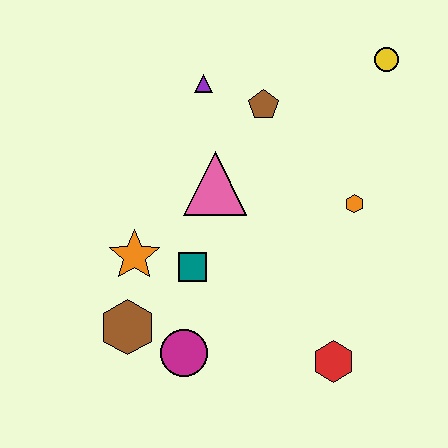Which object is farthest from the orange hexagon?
The brown hexagon is farthest from the orange hexagon.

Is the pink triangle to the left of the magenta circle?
No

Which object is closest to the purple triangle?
The brown pentagon is closest to the purple triangle.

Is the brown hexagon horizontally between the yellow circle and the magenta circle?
No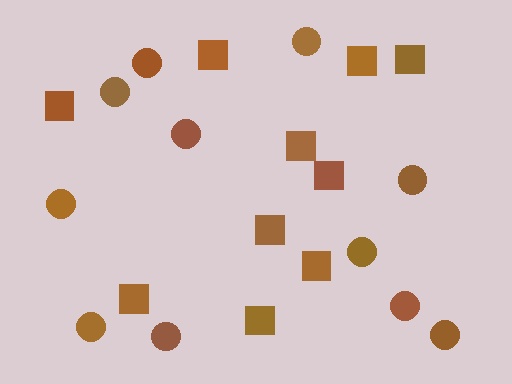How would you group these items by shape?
There are 2 groups: one group of squares (10) and one group of circles (11).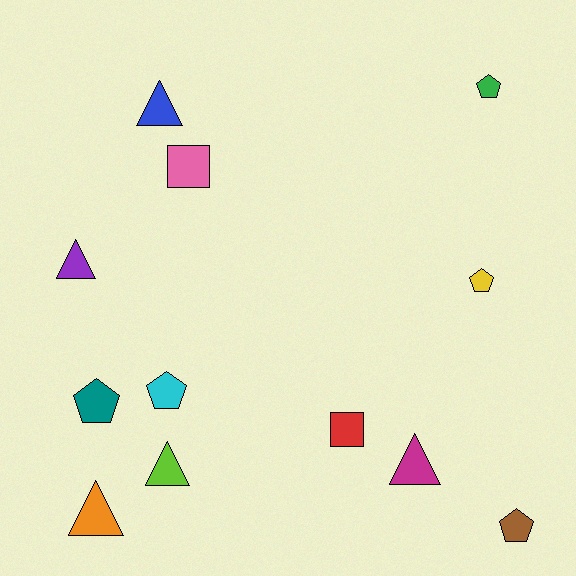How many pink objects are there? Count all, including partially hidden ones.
There is 1 pink object.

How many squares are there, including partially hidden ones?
There are 2 squares.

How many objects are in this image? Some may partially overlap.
There are 12 objects.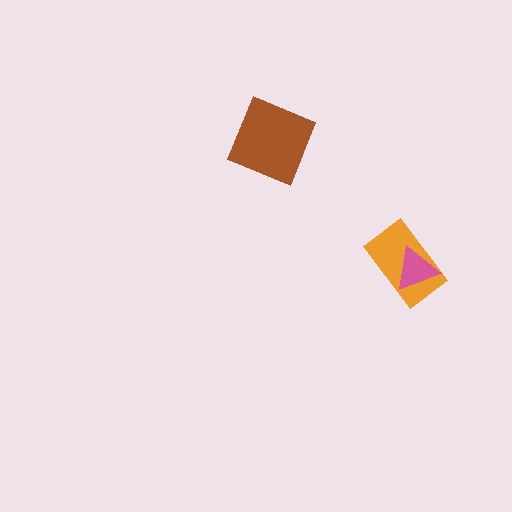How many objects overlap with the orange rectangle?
1 object overlaps with the orange rectangle.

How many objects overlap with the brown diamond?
0 objects overlap with the brown diamond.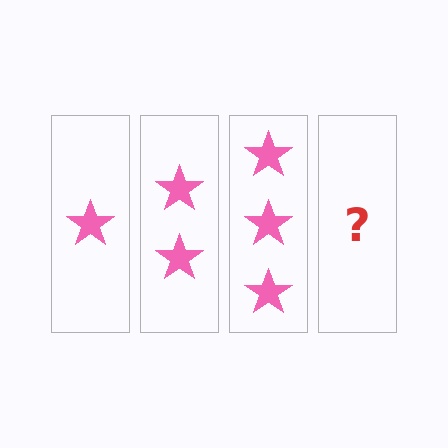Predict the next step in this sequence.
The next step is 4 stars.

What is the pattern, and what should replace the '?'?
The pattern is that each step adds one more star. The '?' should be 4 stars.